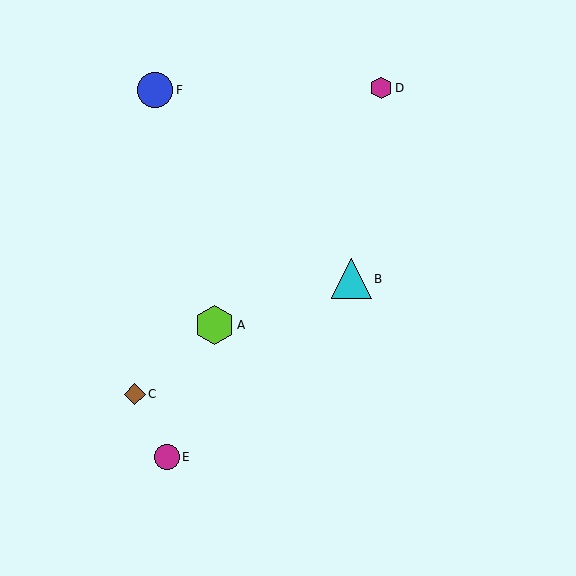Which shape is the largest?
The cyan triangle (labeled B) is the largest.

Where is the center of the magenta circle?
The center of the magenta circle is at (167, 457).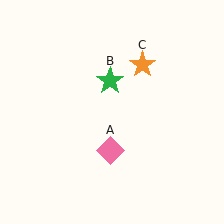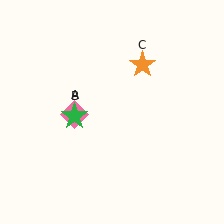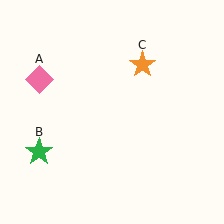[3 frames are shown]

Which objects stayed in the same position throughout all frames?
Orange star (object C) remained stationary.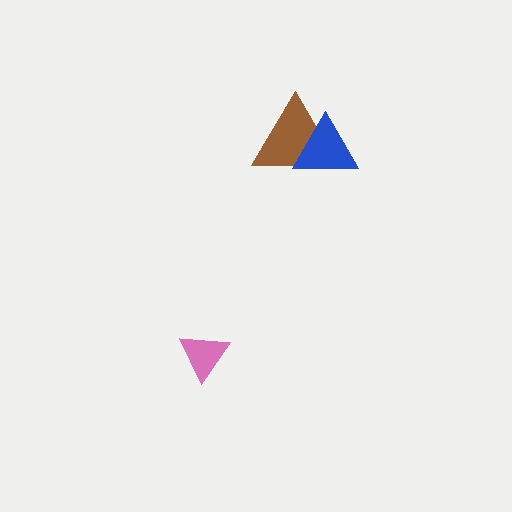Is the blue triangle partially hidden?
No, no other shape covers it.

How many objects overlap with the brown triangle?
1 object overlaps with the brown triangle.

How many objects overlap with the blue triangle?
1 object overlaps with the blue triangle.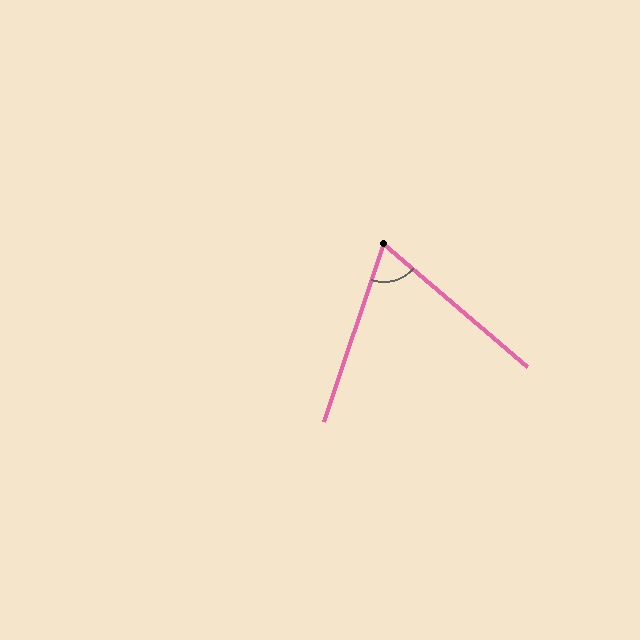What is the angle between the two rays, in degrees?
Approximately 68 degrees.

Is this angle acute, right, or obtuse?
It is acute.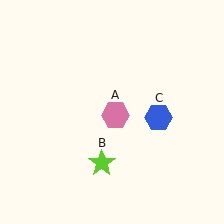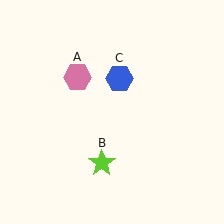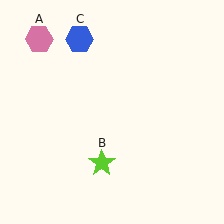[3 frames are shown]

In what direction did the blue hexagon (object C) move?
The blue hexagon (object C) moved up and to the left.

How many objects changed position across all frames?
2 objects changed position: pink hexagon (object A), blue hexagon (object C).